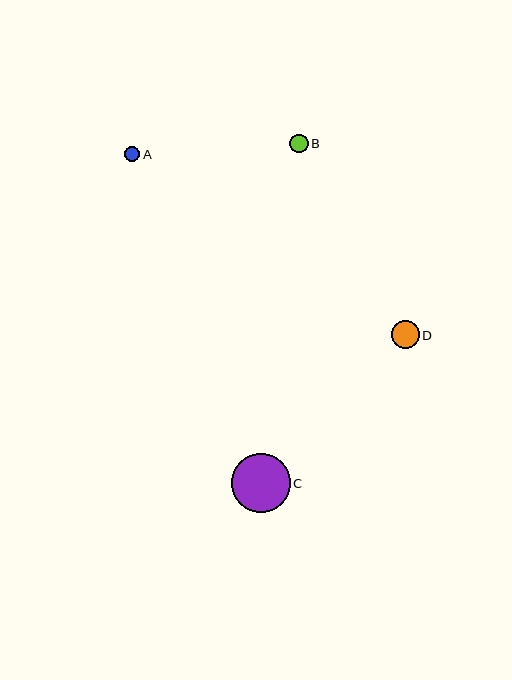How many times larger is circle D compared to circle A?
Circle D is approximately 1.8 times the size of circle A.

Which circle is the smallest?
Circle A is the smallest with a size of approximately 15 pixels.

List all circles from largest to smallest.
From largest to smallest: C, D, B, A.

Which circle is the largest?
Circle C is the largest with a size of approximately 59 pixels.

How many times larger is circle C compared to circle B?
Circle C is approximately 3.2 times the size of circle B.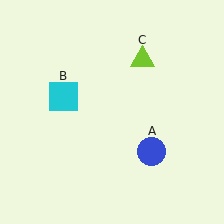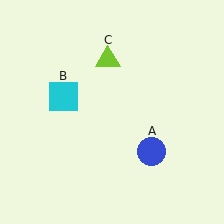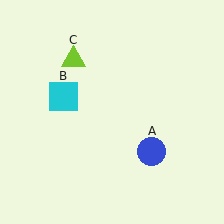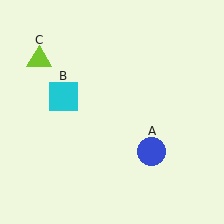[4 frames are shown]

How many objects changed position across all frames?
1 object changed position: lime triangle (object C).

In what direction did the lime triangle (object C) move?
The lime triangle (object C) moved left.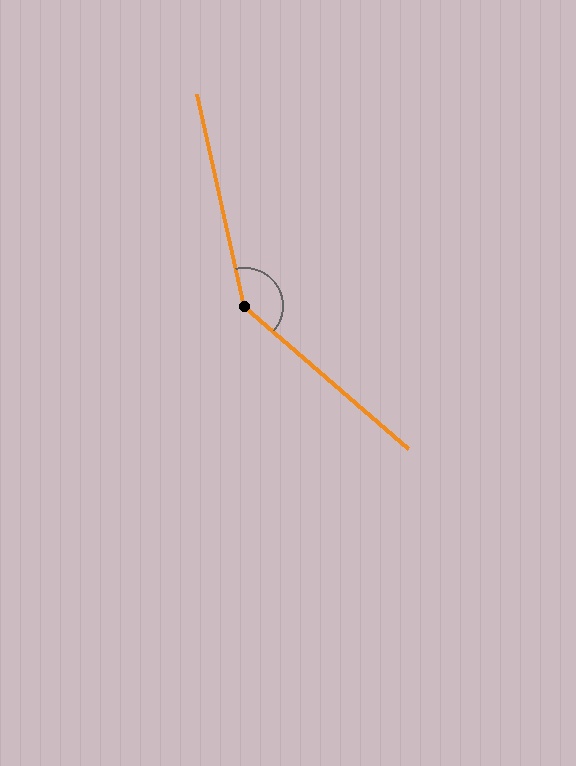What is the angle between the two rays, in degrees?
Approximately 143 degrees.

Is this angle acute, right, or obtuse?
It is obtuse.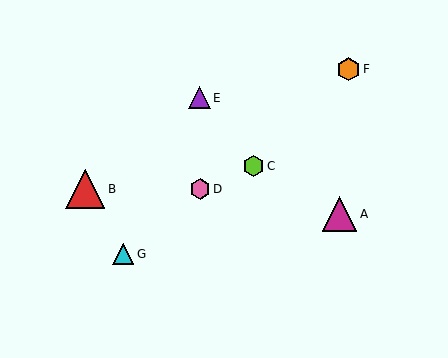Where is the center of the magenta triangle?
The center of the magenta triangle is at (340, 214).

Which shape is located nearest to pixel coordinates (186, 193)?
The pink hexagon (labeled D) at (200, 189) is nearest to that location.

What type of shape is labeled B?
Shape B is a red triangle.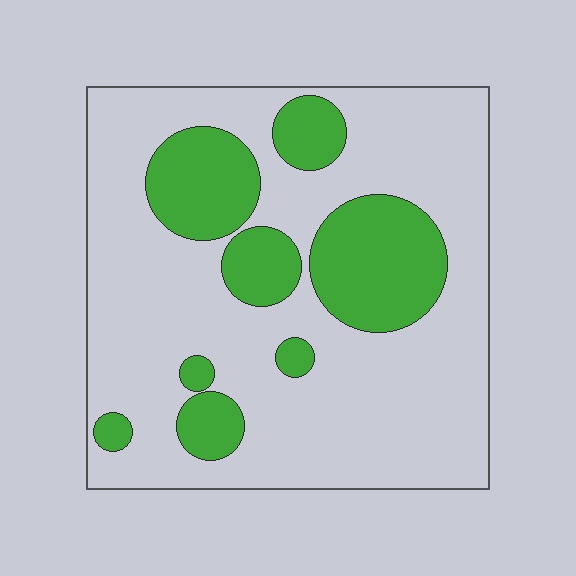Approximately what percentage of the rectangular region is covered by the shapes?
Approximately 25%.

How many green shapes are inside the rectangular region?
8.